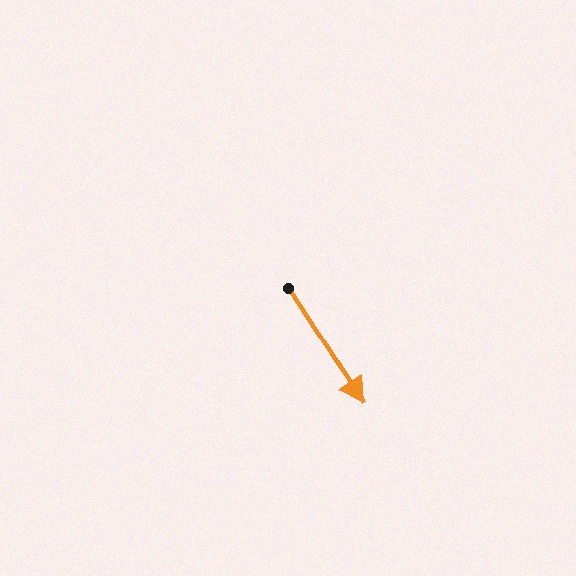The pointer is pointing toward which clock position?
Roughly 5 o'clock.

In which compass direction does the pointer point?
Southeast.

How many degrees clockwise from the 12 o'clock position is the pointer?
Approximately 147 degrees.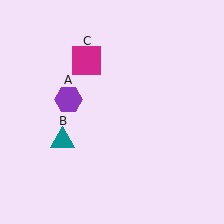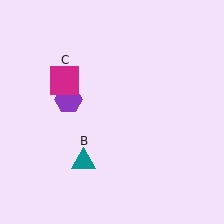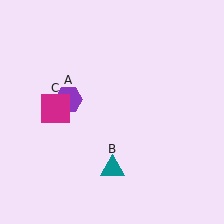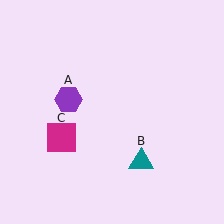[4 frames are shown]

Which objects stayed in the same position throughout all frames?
Purple hexagon (object A) remained stationary.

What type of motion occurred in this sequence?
The teal triangle (object B), magenta square (object C) rotated counterclockwise around the center of the scene.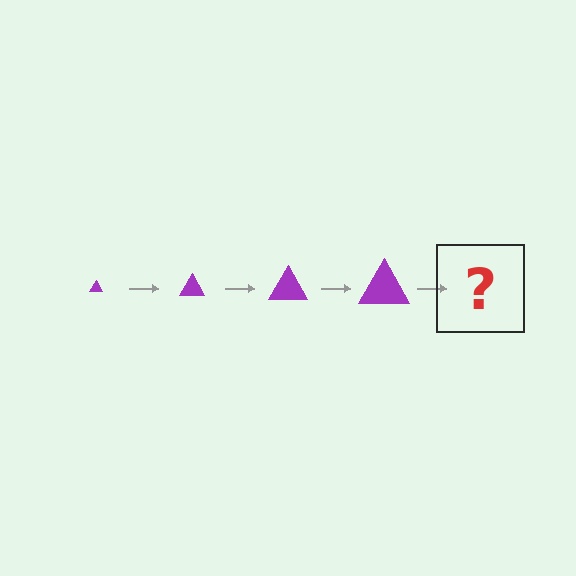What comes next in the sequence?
The next element should be a purple triangle, larger than the previous one.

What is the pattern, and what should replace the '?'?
The pattern is that the triangle gets progressively larger each step. The '?' should be a purple triangle, larger than the previous one.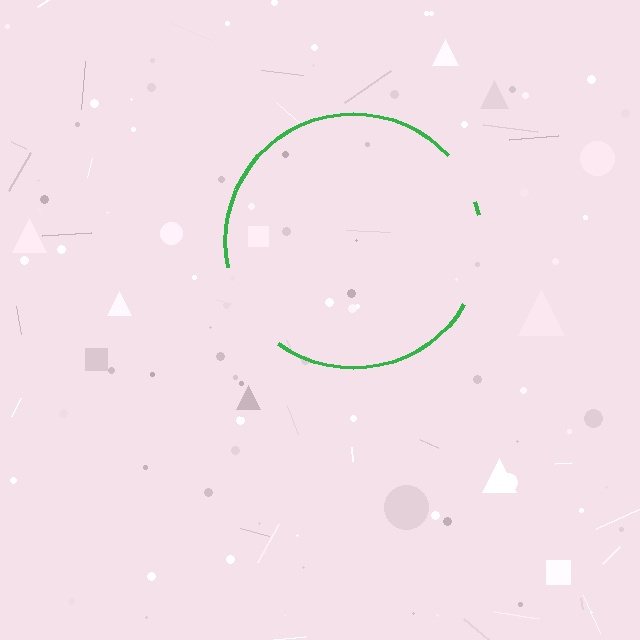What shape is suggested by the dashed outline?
The dashed outline suggests a circle.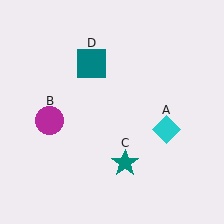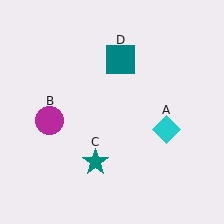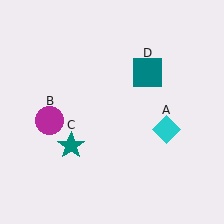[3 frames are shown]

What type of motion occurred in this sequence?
The teal star (object C), teal square (object D) rotated clockwise around the center of the scene.